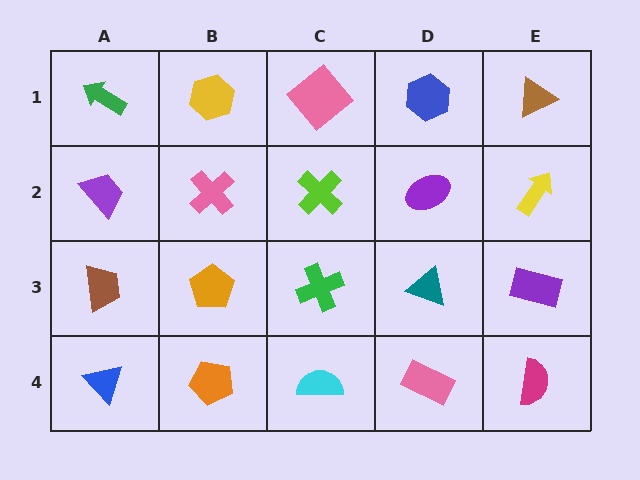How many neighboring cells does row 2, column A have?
3.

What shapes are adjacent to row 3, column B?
A pink cross (row 2, column B), an orange pentagon (row 4, column B), a brown trapezoid (row 3, column A), a green cross (row 3, column C).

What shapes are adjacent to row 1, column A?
A purple trapezoid (row 2, column A), a yellow hexagon (row 1, column B).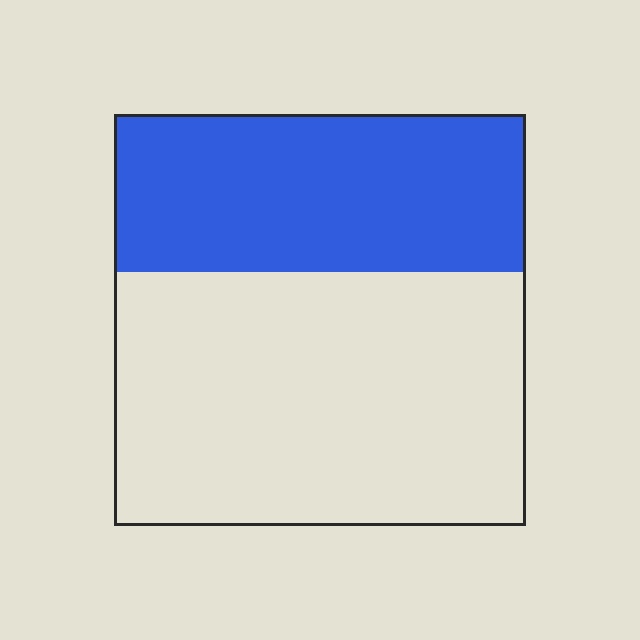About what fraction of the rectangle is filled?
About three eighths (3/8).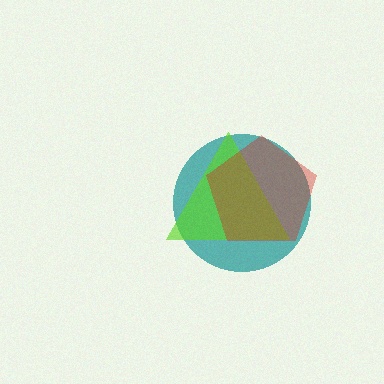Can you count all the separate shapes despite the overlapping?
Yes, there are 3 separate shapes.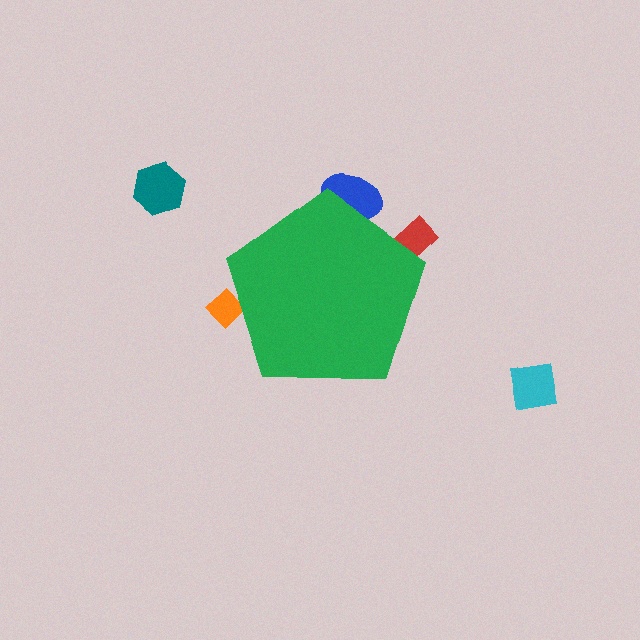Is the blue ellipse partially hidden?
Yes, the blue ellipse is partially hidden behind the green pentagon.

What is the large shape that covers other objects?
A green pentagon.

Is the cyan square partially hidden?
No, the cyan square is fully visible.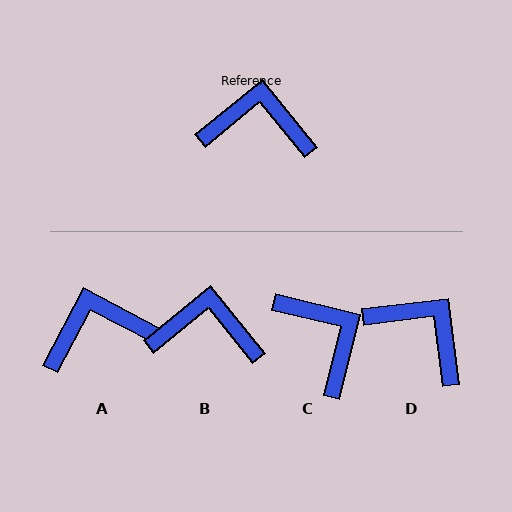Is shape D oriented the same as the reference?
No, it is off by about 32 degrees.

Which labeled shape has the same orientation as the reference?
B.